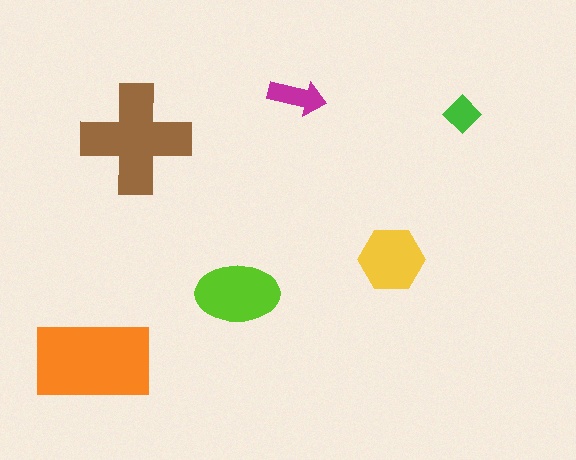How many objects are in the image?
There are 6 objects in the image.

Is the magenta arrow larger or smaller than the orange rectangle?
Smaller.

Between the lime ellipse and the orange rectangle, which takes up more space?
The orange rectangle.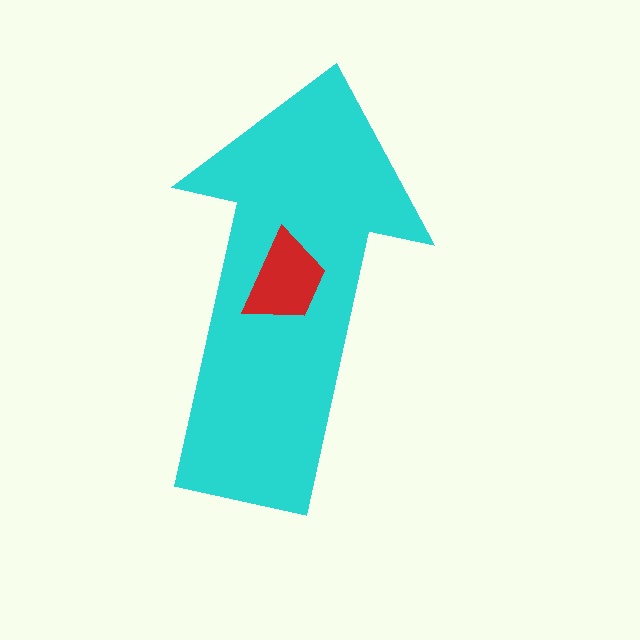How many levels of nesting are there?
2.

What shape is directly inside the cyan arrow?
The red trapezoid.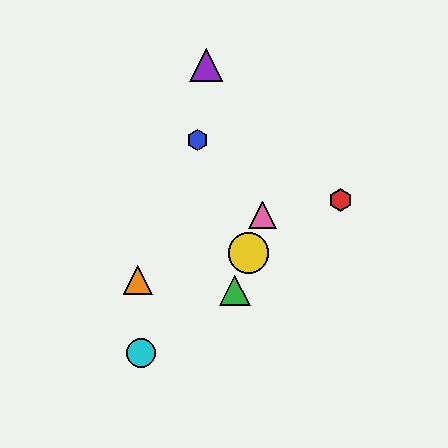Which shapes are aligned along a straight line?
The green triangle, the yellow circle, the pink triangle are aligned along a straight line.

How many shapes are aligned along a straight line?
3 shapes (the green triangle, the yellow circle, the pink triangle) are aligned along a straight line.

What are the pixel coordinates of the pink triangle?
The pink triangle is at (263, 215).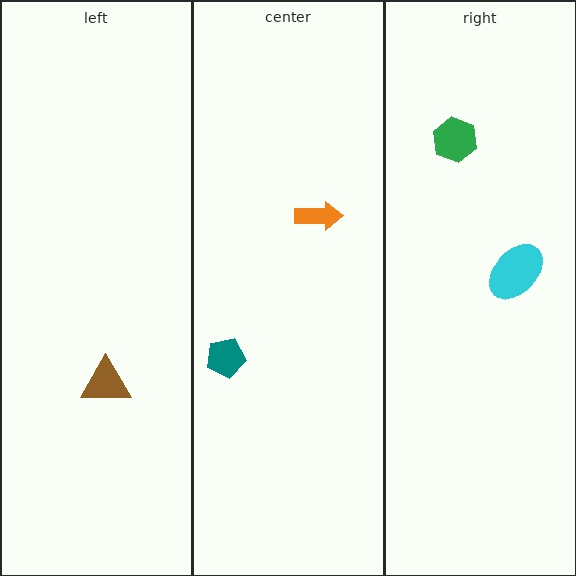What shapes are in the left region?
The brown triangle.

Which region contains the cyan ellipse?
The right region.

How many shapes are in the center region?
2.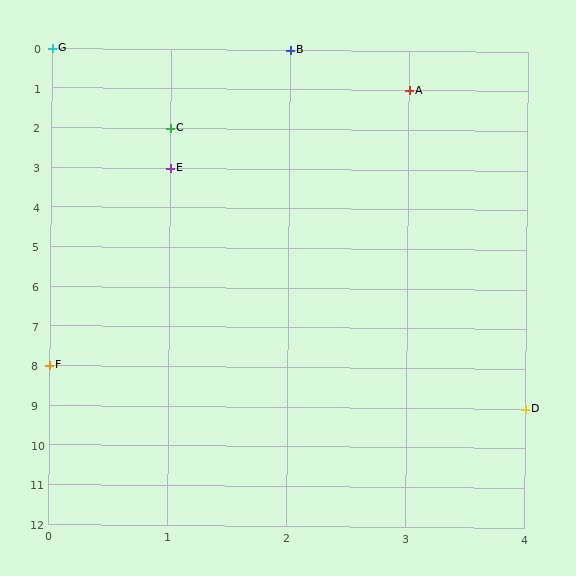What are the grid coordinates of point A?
Point A is at grid coordinates (3, 1).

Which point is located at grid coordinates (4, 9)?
Point D is at (4, 9).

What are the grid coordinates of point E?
Point E is at grid coordinates (1, 3).